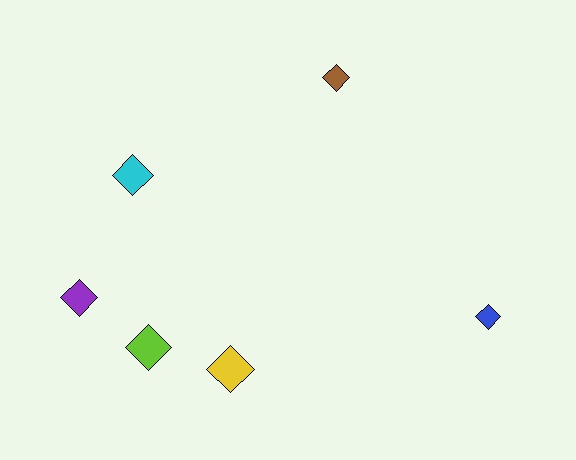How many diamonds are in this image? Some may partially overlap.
There are 6 diamonds.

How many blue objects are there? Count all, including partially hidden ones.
There is 1 blue object.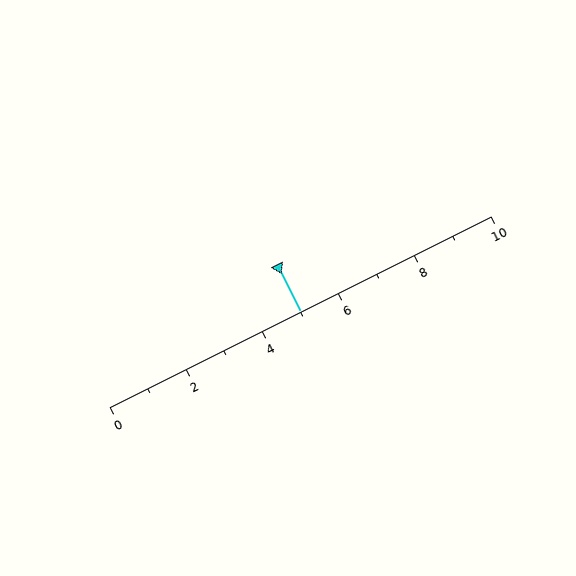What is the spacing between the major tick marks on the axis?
The major ticks are spaced 2 apart.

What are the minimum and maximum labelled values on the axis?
The axis runs from 0 to 10.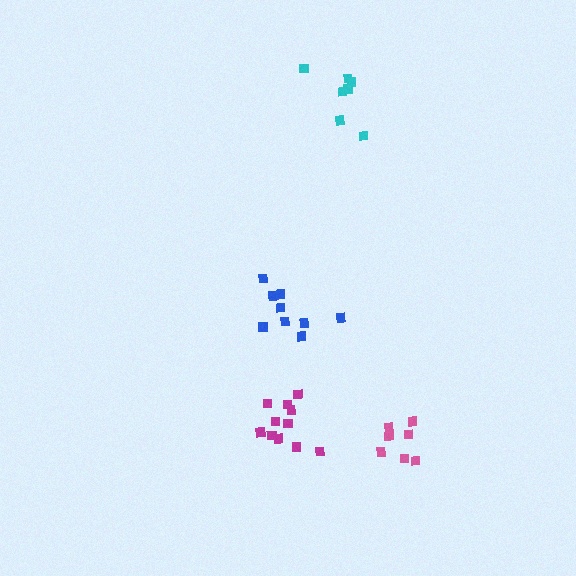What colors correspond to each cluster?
The clusters are colored: magenta, cyan, blue, pink.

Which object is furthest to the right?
The pink cluster is rightmost.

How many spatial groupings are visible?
There are 4 spatial groupings.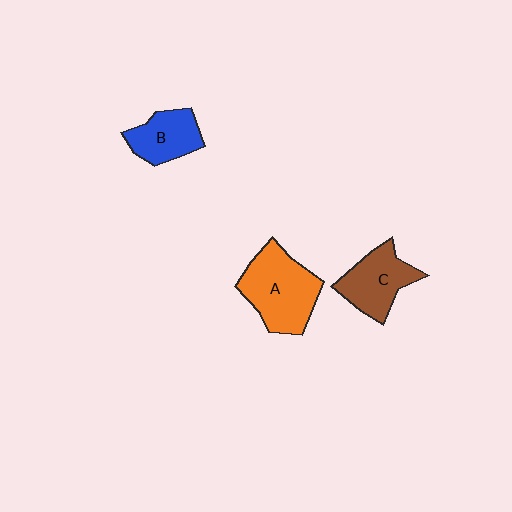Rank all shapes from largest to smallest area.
From largest to smallest: A (orange), C (brown), B (blue).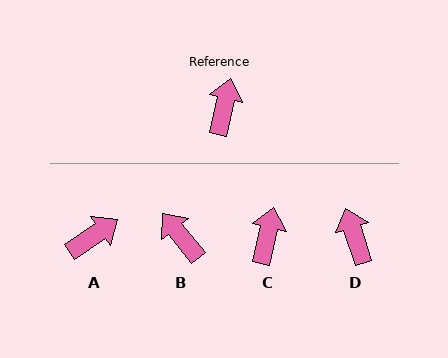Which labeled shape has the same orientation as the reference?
C.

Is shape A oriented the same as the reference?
No, it is off by about 43 degrees.